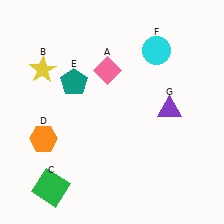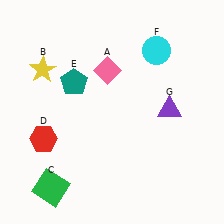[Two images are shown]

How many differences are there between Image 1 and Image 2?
There is 1 difference between the two images.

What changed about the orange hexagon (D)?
In Image 1, D is orange. In Image 2, it changed to red.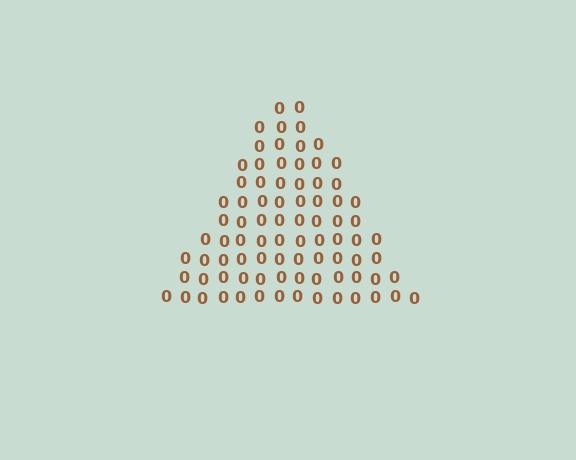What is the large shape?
The large shape is a triangle.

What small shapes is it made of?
It is made of small digit 0's.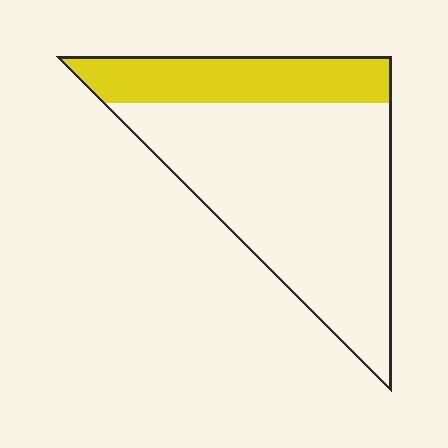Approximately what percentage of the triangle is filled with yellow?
Approximately 25%.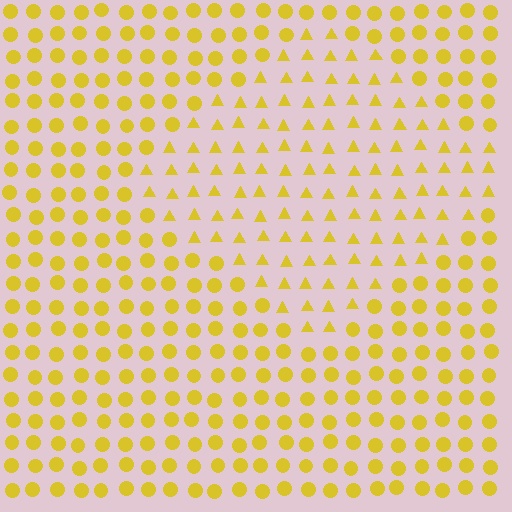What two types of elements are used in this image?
The image uses triangles inside the diamond region and circles outside it.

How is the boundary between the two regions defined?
The boundary is defined by a change in element shape: triangles inside vs. circles outside. All elements share the same color and spacing.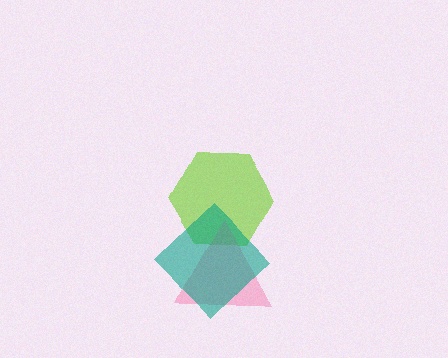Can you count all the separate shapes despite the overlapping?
Yes, there are 3 separate shapes.